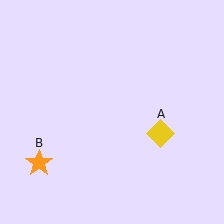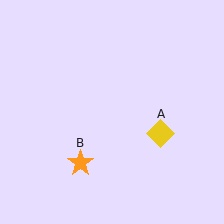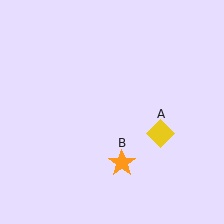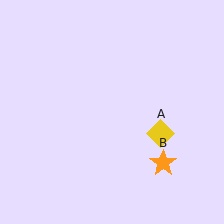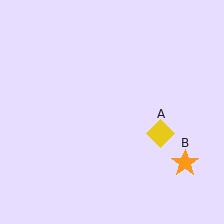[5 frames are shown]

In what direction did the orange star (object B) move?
The orange star (object B) moved right.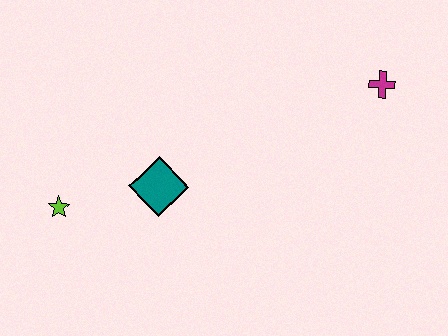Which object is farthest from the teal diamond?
The magenta cross is farthest from the teal diamond.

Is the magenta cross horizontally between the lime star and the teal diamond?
No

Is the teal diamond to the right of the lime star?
Yes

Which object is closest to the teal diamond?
The lime star is closest to the teal diamond.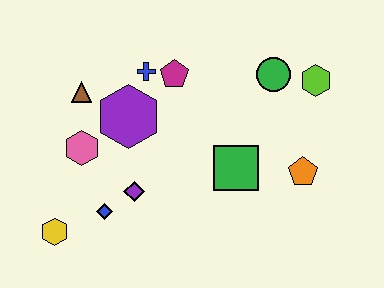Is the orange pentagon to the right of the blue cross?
Yes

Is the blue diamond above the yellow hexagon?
Yes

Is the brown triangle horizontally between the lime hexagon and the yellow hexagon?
Yes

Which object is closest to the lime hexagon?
The green circle is closest to the lime hexagon.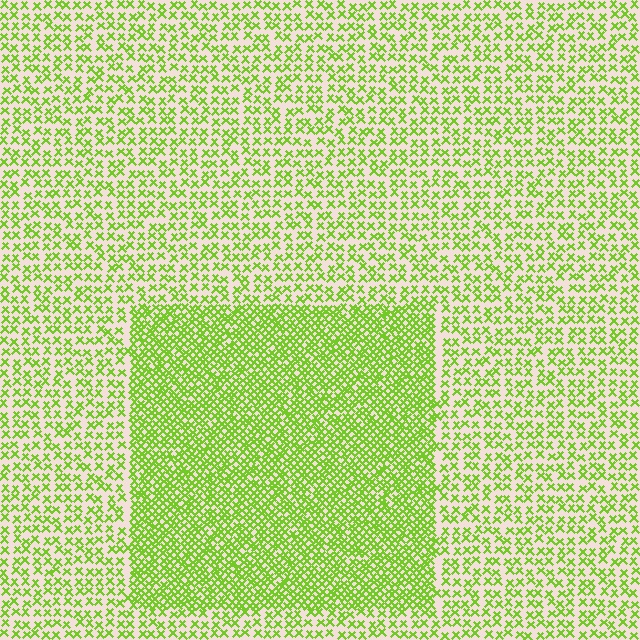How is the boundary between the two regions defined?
The boundary is defined by a change in element density (approximately 2.1x ratio). All elements are the same color, size, and shape.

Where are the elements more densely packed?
The elements are more densely packed inside the rectangle boundary.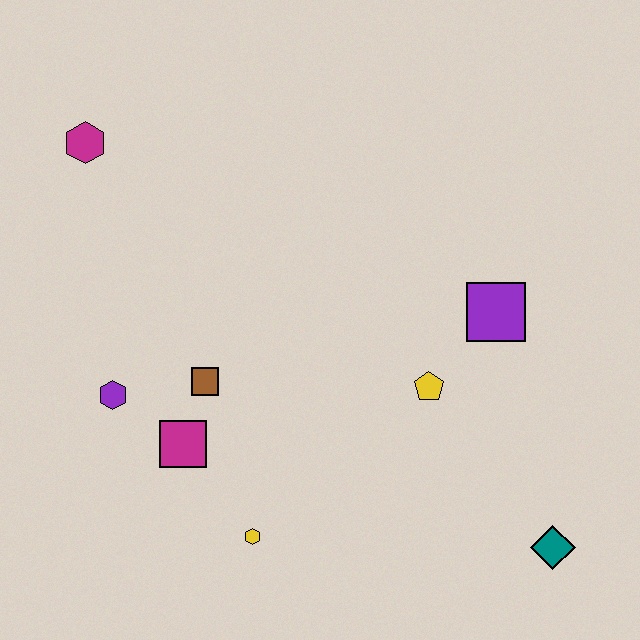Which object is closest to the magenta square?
The brown square is closest to the magenta square.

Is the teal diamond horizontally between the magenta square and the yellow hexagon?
No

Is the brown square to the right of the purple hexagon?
Yes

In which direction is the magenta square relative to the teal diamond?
The magenta square is to the left of the teal diamond.